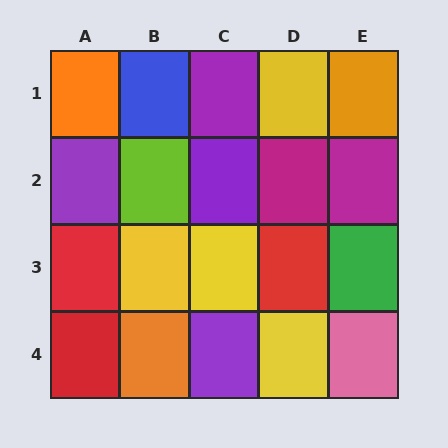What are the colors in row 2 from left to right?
Purple, lime, purple, magenta, magenta.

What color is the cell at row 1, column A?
Orange.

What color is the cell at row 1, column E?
Orange.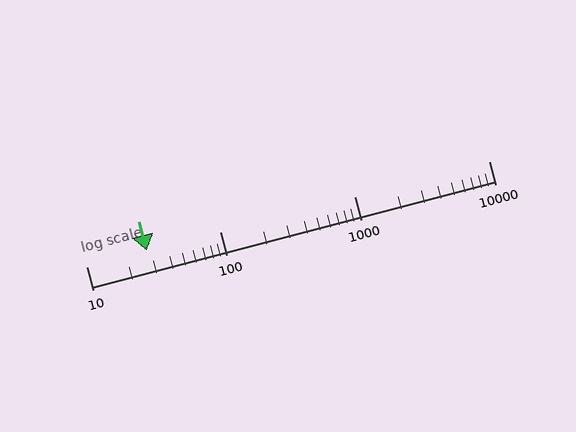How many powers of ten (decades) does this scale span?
The scale spans 3 decades, from 10 to 10000.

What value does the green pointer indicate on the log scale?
The pointer indicates approximately 28.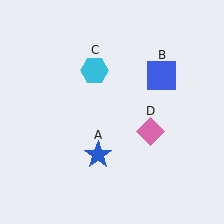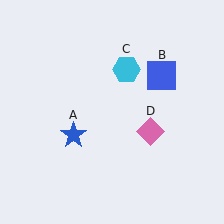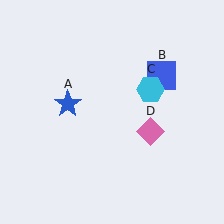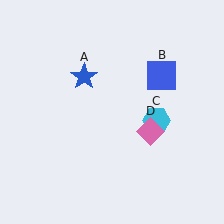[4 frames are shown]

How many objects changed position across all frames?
2 objects changed position: blue star (object A), cyan hexagon (object C).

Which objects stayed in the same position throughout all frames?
Blue square (object B) and pink diamond (object D) remained stationary.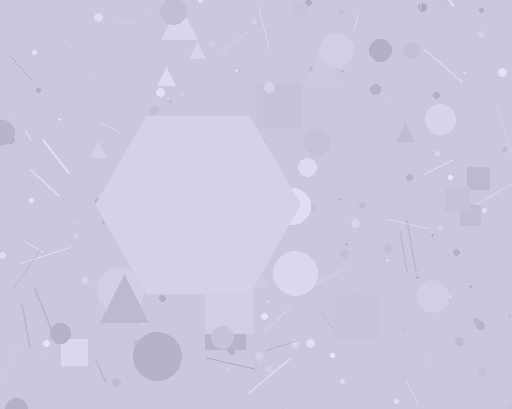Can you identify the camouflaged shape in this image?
The camouflaged shape is a hexagon.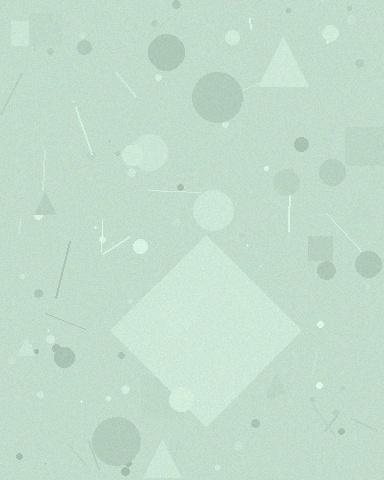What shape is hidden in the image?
A diamond is hidden in the image.